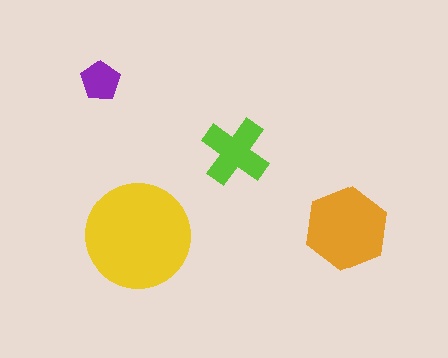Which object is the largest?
The yellow circle.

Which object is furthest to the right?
The orange hexagon is rightmost.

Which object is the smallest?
The purple pentagon.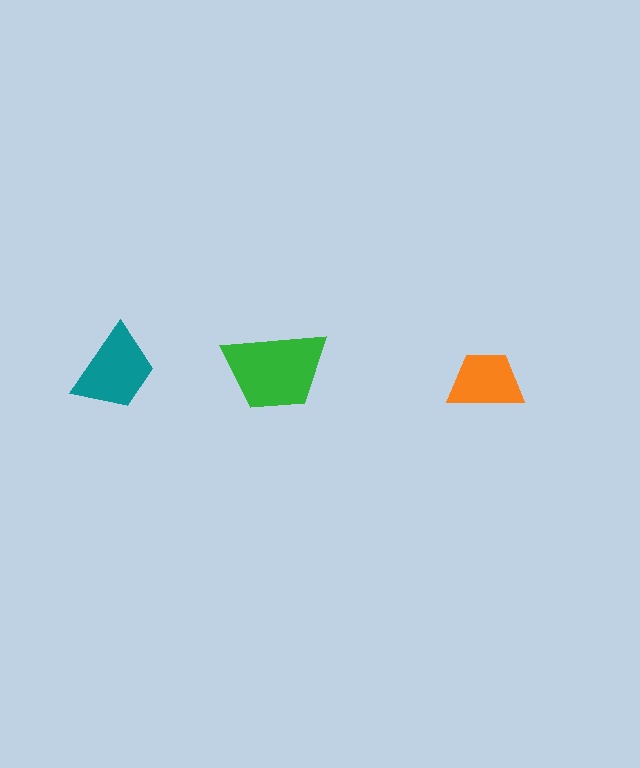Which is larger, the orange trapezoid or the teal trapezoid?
The teal one.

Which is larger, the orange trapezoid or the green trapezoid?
The green one.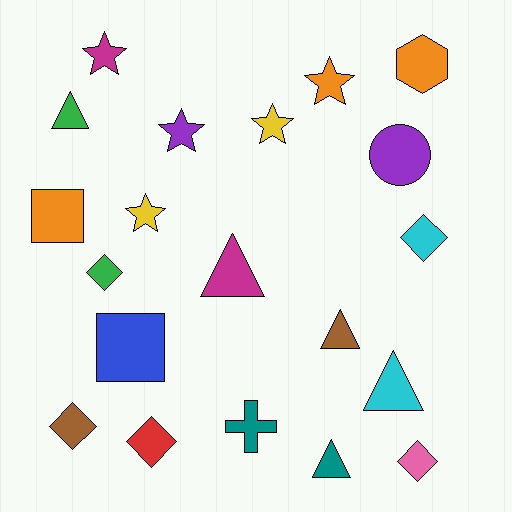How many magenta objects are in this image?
There are 2 magenta objects.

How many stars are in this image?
There are 5 stars.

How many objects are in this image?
There are 20 objects.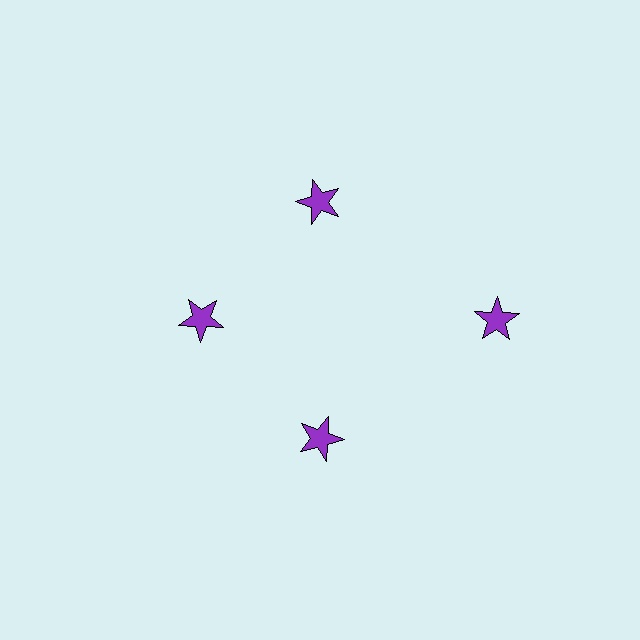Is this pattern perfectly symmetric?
No. The 4 purple stars are arranged in a ring, but one element near the 3 o'clock position is pushed outward from the center, breaking the 4-fold rotational symmetry.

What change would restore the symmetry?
The symmetry would be restored by moving it inward, back onto the ring so that all 4 stars sit at equal angles and equal distance from the center.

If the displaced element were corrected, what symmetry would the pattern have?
It would have 4-fold rotational symmetry — the pattern would map onto itself every 90 degrees.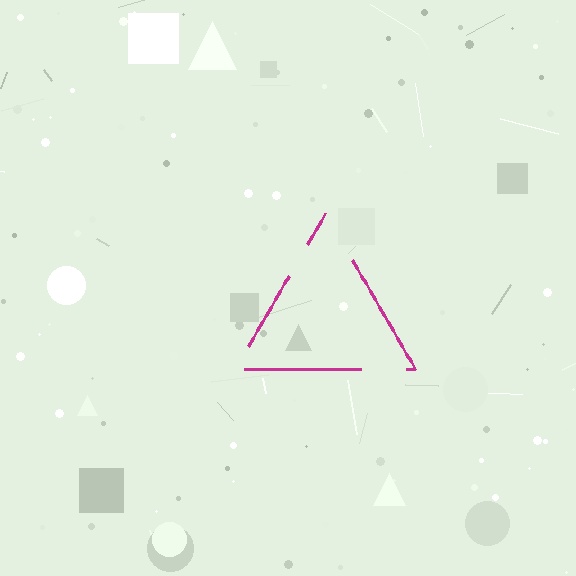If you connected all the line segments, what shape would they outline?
They would outline a triangle.